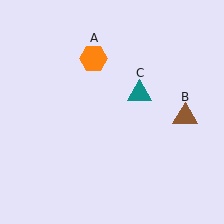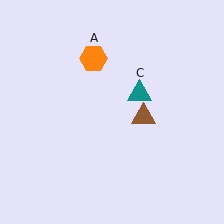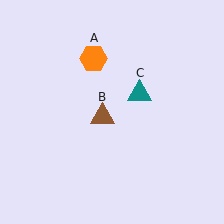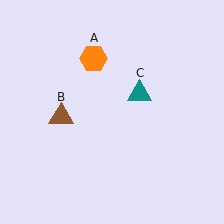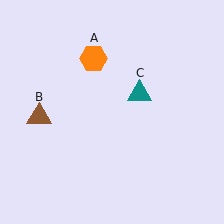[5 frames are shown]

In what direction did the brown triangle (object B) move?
The brown triangle (object B) moved left.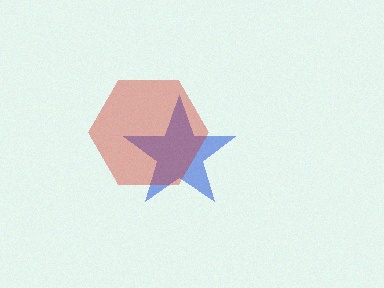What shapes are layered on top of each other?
The layered shapes are: a blue star, a red hexagon.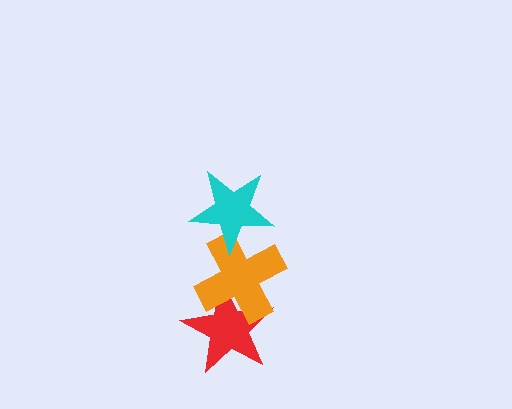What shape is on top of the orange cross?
The cyan star is on top of the orange cross.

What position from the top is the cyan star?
The cyan star is 1st from the top.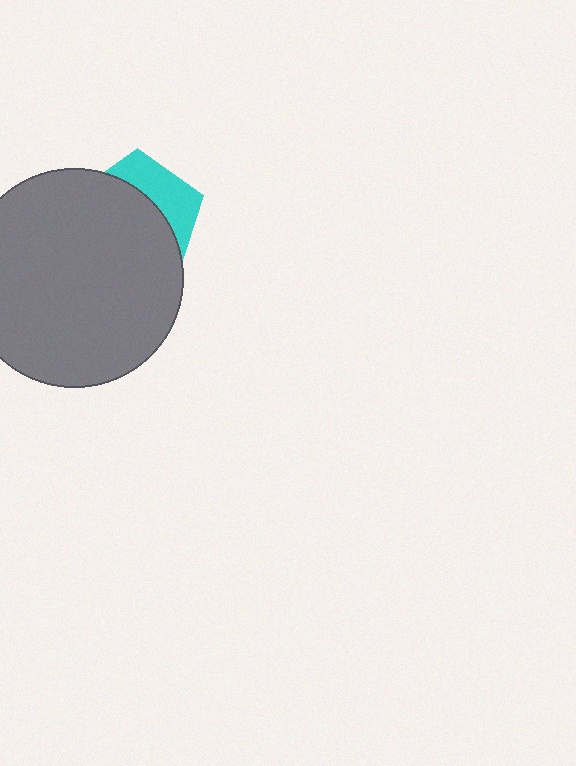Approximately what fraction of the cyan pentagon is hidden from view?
Roughly 68% of the cyan pentagon is hidden behind the gray circle.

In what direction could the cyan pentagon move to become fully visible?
The cyan pentagon could move toward the upper-right. That would shift it out from behind the gray circle entirely.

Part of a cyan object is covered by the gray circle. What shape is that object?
It is a pentagon.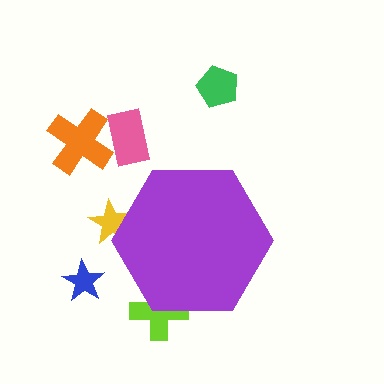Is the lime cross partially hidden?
Yes, the lime cross is partially hidden behind the purple hexagon.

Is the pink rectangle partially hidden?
No, the pink rectangle is fully visible.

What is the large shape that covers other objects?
A purple hexagon.